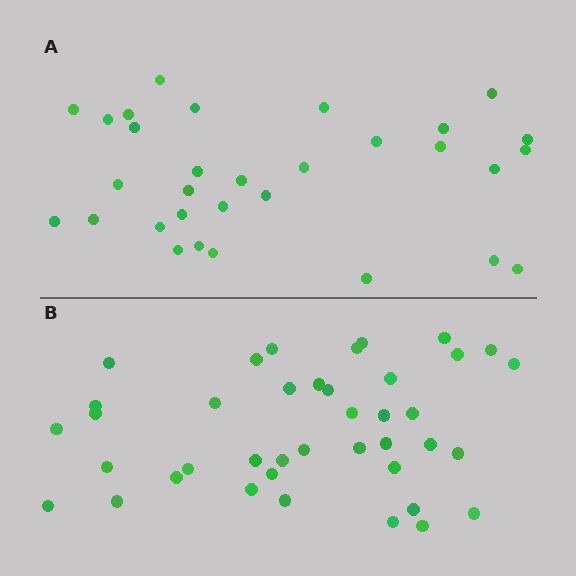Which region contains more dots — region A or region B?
Region B (the bottom region) has more dots.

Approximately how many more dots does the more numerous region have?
Region B has roughly 8 or so more dots than region A.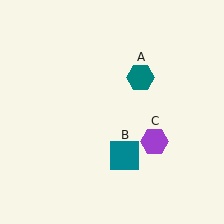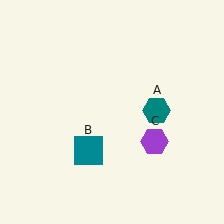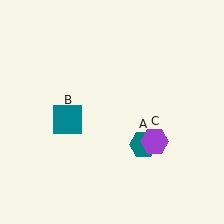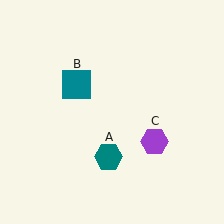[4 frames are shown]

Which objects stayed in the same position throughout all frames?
Purple hexagon (object C) remained stationary.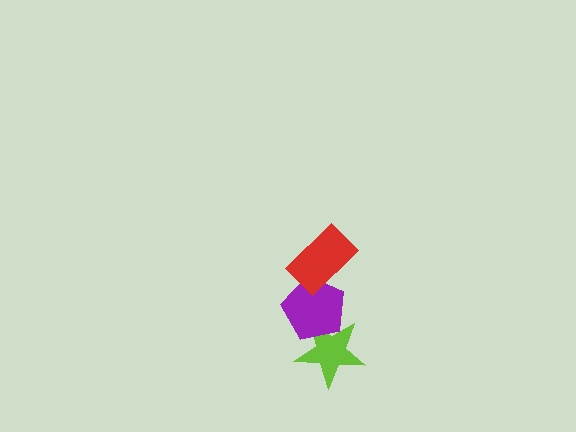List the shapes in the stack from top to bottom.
From top to bottom: the red rectangle, the purple pentagon, the lime star.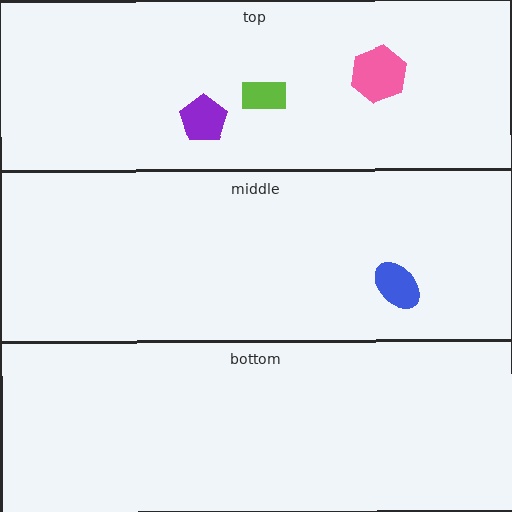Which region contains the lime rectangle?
The top region.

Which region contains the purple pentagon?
The top region.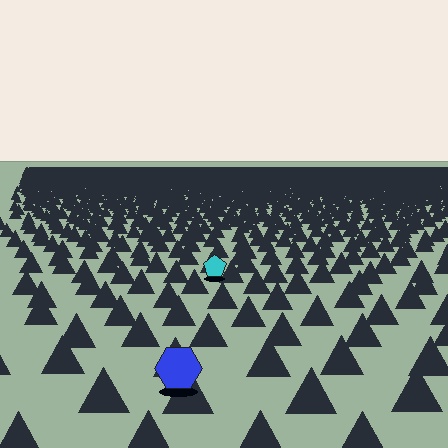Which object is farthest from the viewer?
The cyan pentagon is farthest from the viewer. It appears smaller and the ground texture around it is denser.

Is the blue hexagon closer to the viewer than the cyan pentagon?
Yes. The blue hexagon is closer — you can tell from the texture gradient: the ground texture is coarser near it.